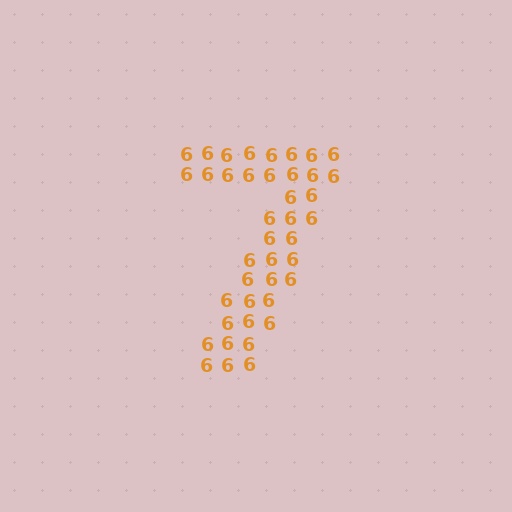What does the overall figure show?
The overall figure shows the digit 7.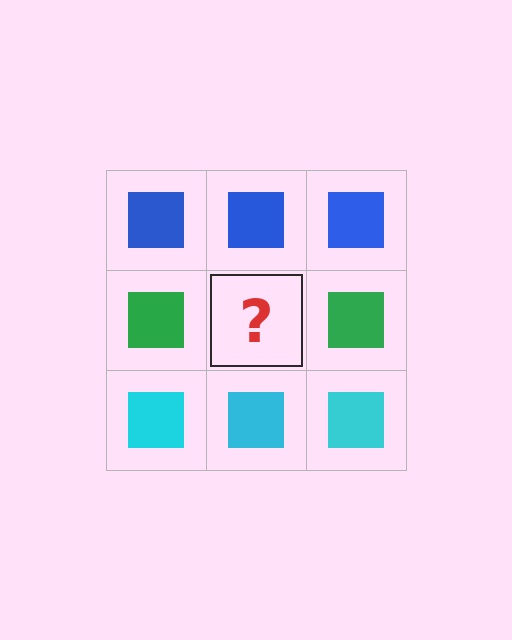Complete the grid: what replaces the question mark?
The question mark should be replaced with a green square.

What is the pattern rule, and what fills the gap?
The rule is that each row has a consistent color. The gap should be filled with a green square.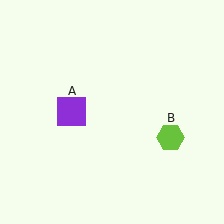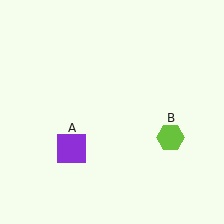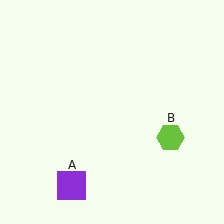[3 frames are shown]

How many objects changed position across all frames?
1 object changed position: purple square (object A).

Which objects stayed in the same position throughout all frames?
Lime hexagon (object B) remained stationary.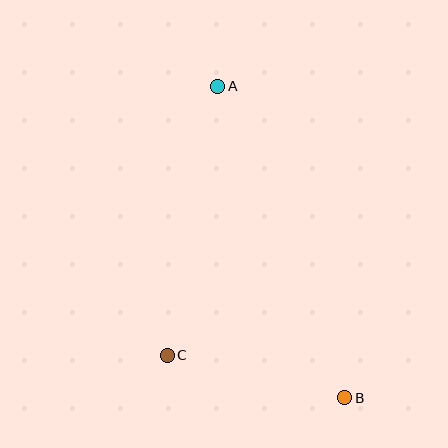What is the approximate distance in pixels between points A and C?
The distance between A and C is approximately 274 pixels.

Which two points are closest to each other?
Points B and C are closest to each other.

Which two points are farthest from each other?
Points A and B are farthest from each other.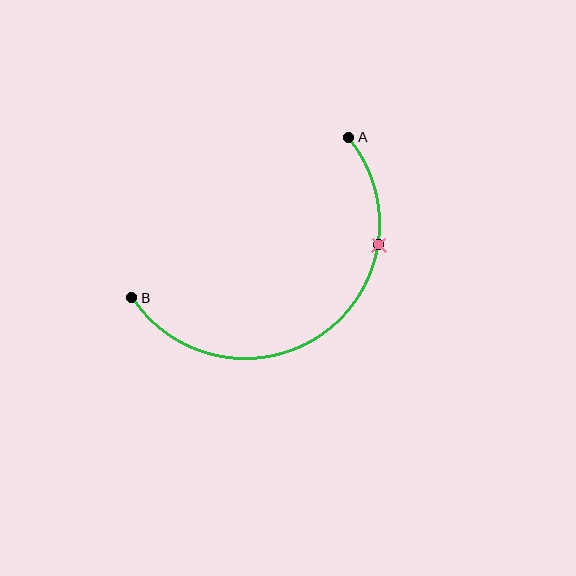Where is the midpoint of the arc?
The arc midpoint is the point on the curve farthest from the straight line joining A and B. It sits below and to the right of that line.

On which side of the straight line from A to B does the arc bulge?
The arc bulges below and to the right of the straight line connecting A and B.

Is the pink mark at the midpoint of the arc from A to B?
No. The pink mark lies on the arc but is closer to endpoint A. The arc midpoint would be at the point on the curve equidistant along the arc from both A and B.